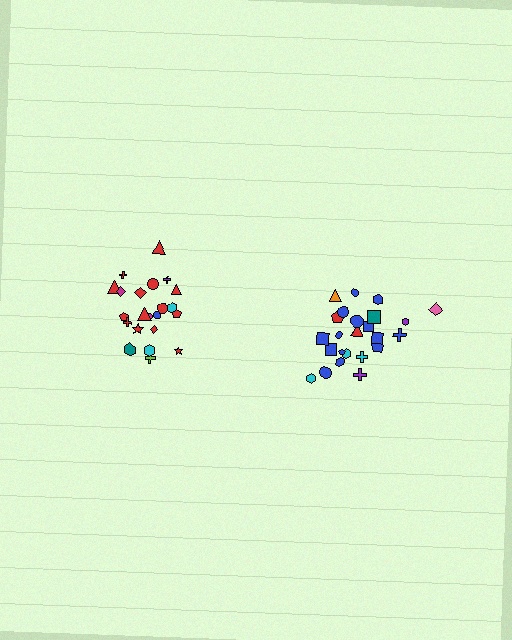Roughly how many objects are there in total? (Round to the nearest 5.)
Roughly 45 objects in total.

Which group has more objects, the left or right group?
The right group.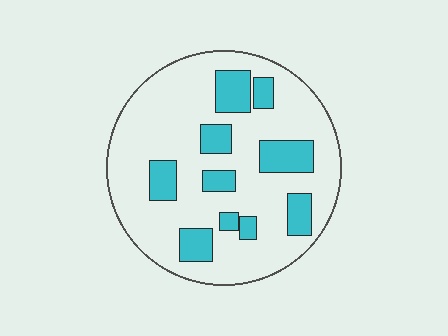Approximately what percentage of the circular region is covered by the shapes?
Approximately 25%.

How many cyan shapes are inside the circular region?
10.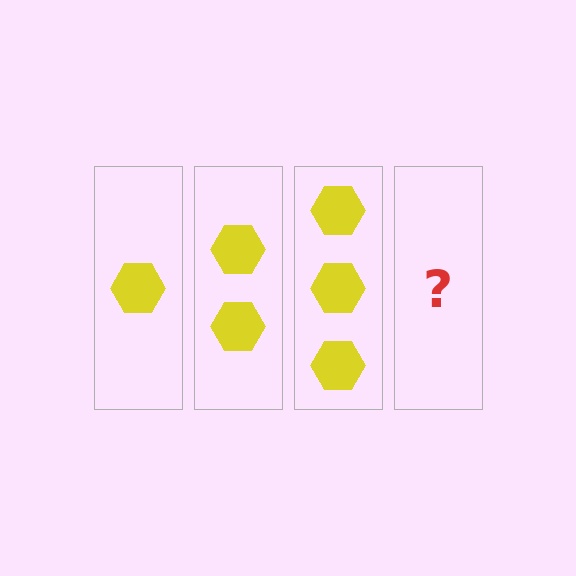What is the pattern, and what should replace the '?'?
The pattern is that each step adds one more hexagon. The '?' should be 4 hexagons.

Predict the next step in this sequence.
The next step is 4 hexagons.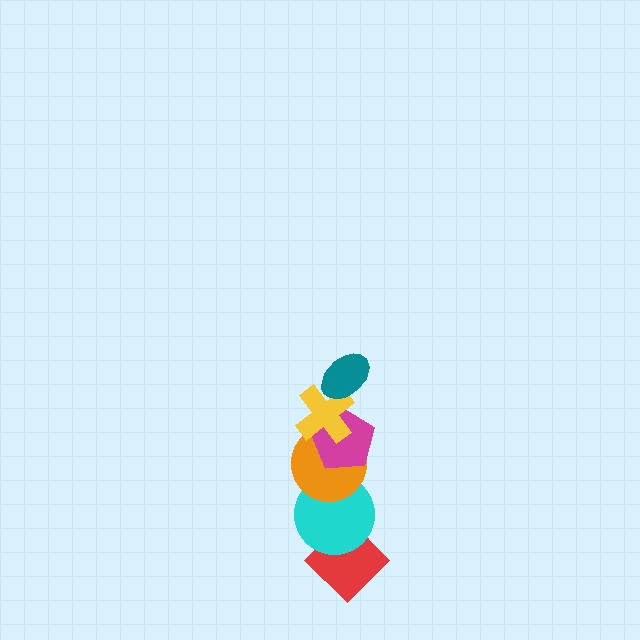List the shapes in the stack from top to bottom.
From top to bottom: the teal ellipse, the yellow cross, the magenta pentagon, the orange circle, the cyan circle, the red diamond.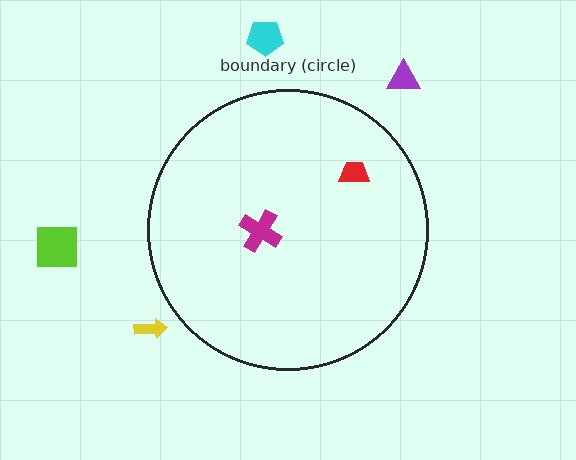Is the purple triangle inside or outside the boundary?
Outside.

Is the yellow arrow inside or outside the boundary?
Outside.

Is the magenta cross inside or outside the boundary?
Inside.